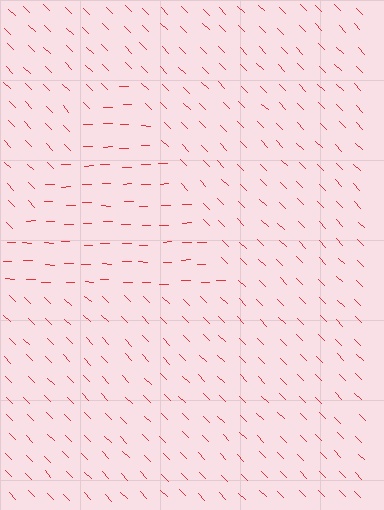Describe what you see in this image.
The image is filled with small red line segments. A triangle region in the image has lines oriented differently from the surrounding lines, creating a visible texture boundary.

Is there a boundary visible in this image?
Yes, there is a texture boundary formed by a change in line orientation.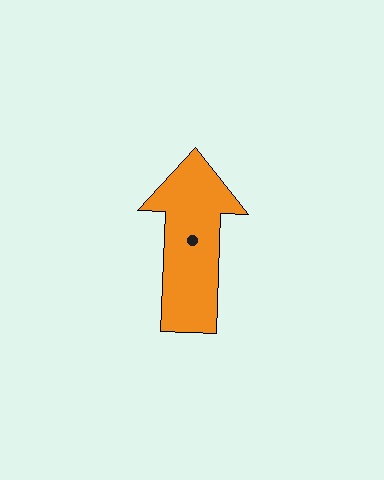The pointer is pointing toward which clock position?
Roughly 12 o'clock.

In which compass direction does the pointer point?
North.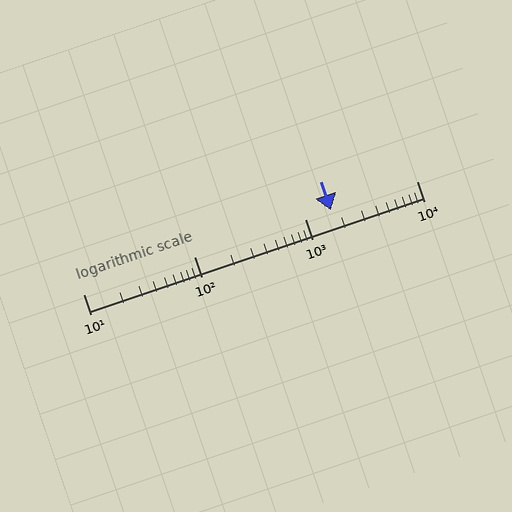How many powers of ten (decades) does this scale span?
The scale spans 3 decades, from 10 to 10000.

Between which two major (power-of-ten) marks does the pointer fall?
The pointer is between 1000 and 10000.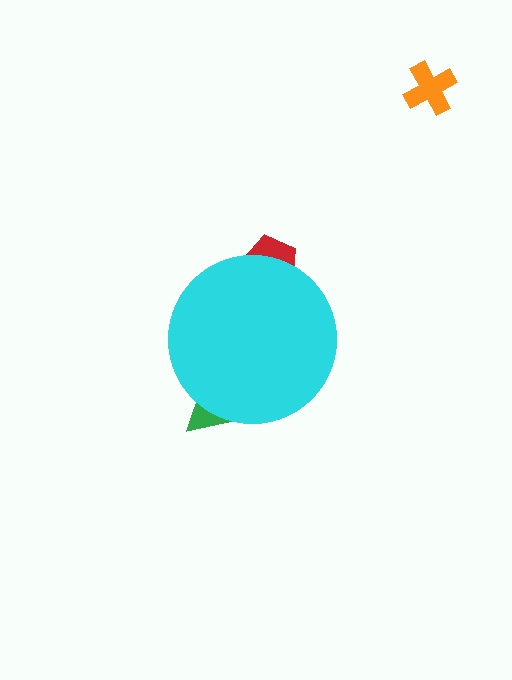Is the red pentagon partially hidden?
Yes, the red pentagon is partially hidden behind the cyan circle.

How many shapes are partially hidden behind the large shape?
2 shapes are partially hidden.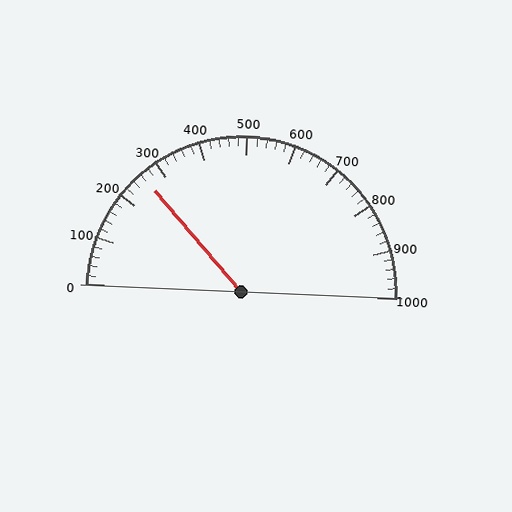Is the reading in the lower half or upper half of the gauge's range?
The reading is in the lower half of the range (0 to 1000).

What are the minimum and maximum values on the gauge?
The gauge ranges from 0 to 1000.